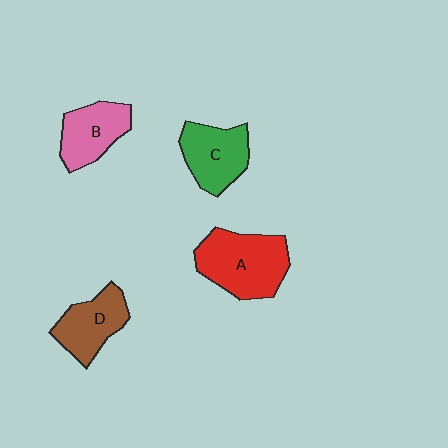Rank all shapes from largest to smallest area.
From largest to smallest: A (red), C (green), D (brown), B (pink).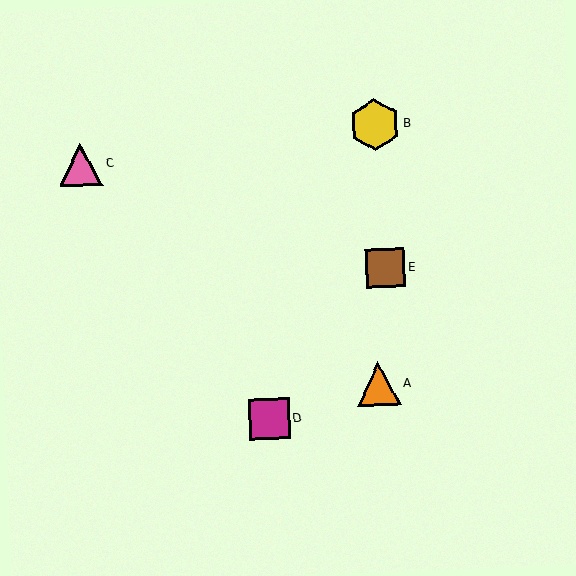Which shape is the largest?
The yellow hexagon (labeled B) is the largest.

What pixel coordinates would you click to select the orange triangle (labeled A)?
Click at (379, 384) to select the orange triangle A.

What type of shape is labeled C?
Shape C is a pink triangle.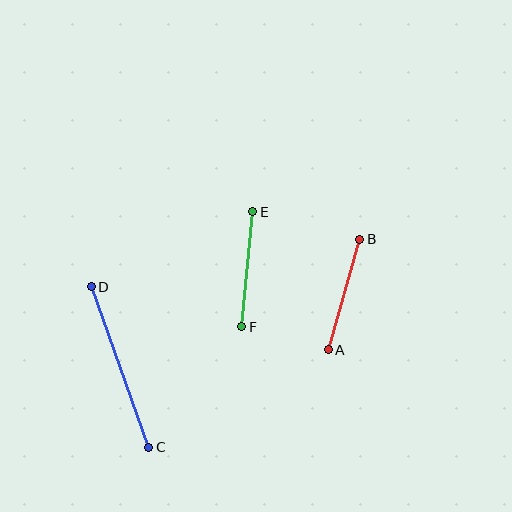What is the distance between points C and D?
The distance is approximately 170 pixels.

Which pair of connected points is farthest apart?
Points C and D are farthest apart.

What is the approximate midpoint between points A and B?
The midpoint is at approximately (344, 294) pixels.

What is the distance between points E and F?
The distance is approximately 115 pixels.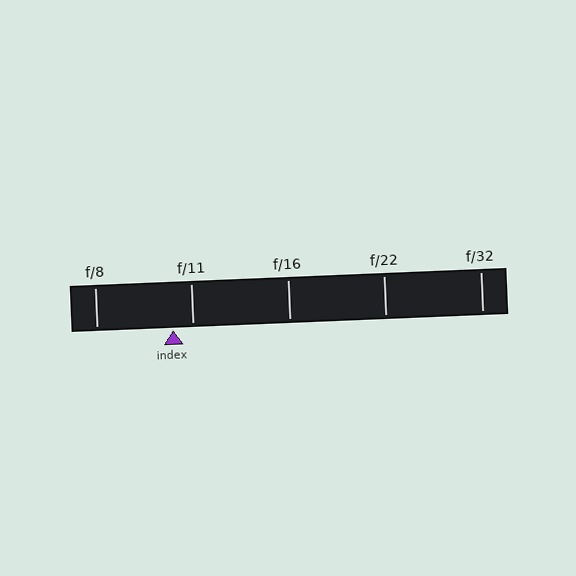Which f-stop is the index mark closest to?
The index mark is closest to f/11.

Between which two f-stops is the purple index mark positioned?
The index mark is between f/8 and f/11.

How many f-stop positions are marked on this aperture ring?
There are 5 f-stop positions marked.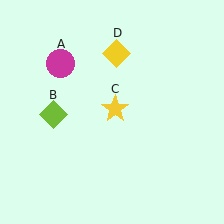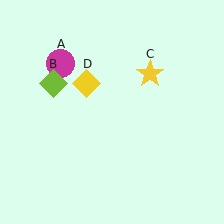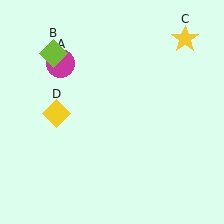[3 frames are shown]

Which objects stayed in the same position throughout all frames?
Magenta circle (object A) remained stationary.